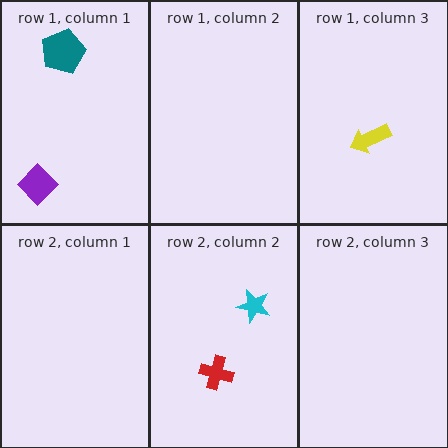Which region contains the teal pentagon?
The row 1, column 1 region.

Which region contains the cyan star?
The row 2, column 2 region.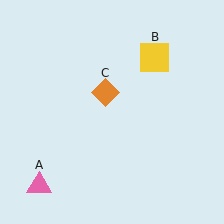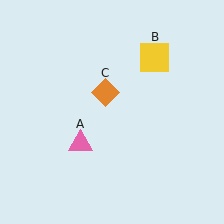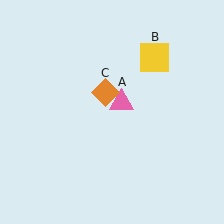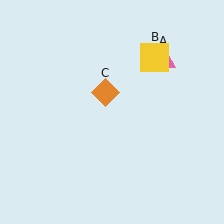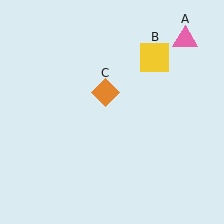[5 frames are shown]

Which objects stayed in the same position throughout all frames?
Yellow square (object B) and orange diamond (object C) remained stationary.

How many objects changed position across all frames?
1 object changed position: pink triangle (object A).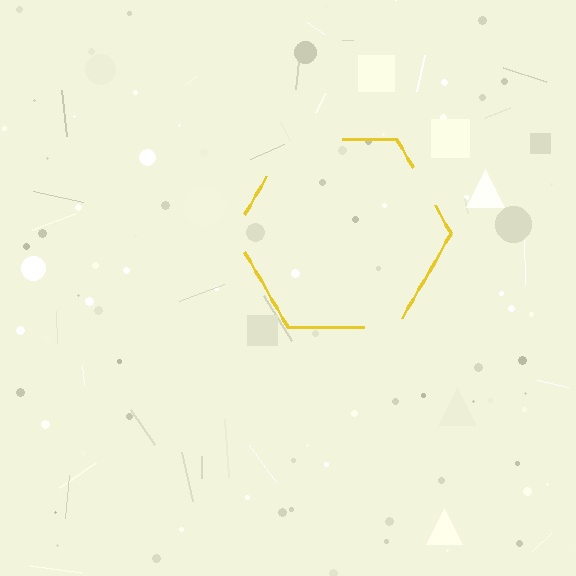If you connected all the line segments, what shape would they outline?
They would outline a hexagon.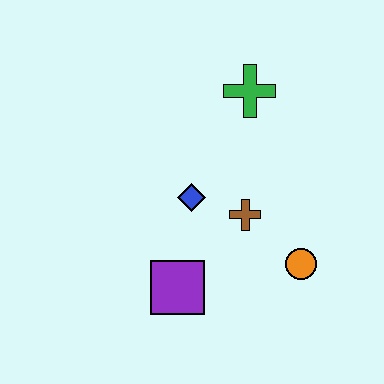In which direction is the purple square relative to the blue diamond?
The purple square is below the blue diamond.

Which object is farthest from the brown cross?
The green cross is farthest from the brown cross.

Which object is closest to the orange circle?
The brown cross is closest to the orange circle.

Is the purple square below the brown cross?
Yes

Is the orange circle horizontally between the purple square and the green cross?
No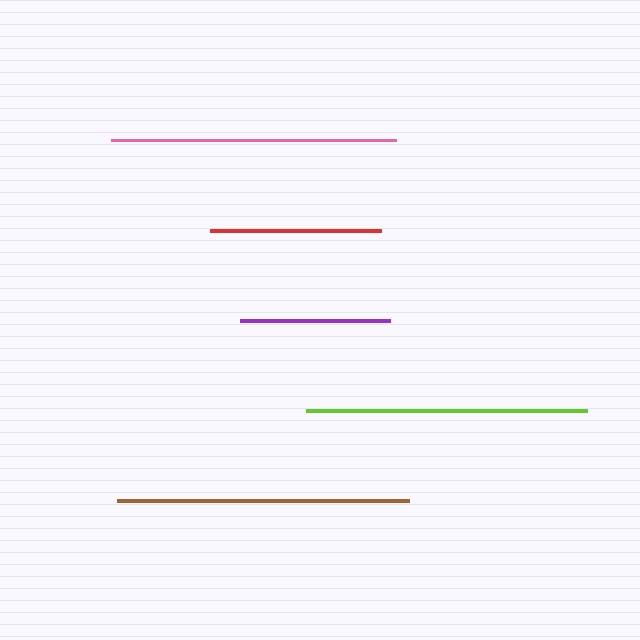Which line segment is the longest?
The brown line is the longest at approximately 292 pixels.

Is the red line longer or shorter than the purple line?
The red line is longer than the purple line.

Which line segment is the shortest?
The purple line is the shortest at approximately 149 pixels.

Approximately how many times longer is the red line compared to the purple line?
The red line is approximately 1.1 times the length of the purple line.